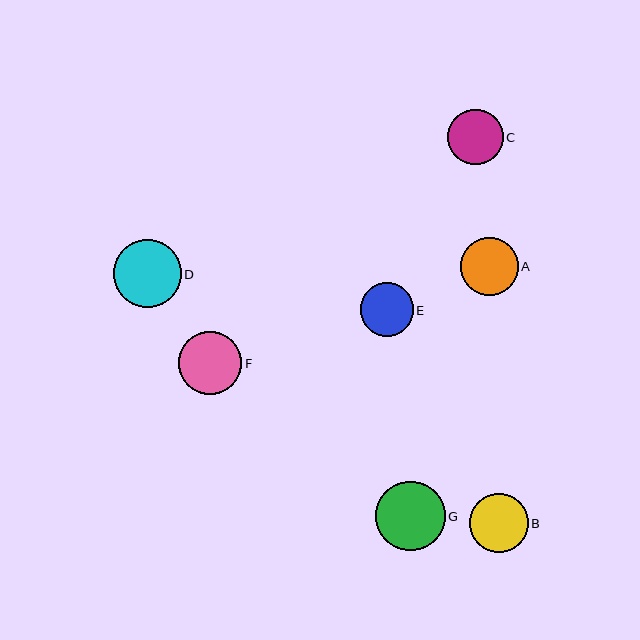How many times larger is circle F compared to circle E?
Circle F is approximately 1.2 times the size of circle E.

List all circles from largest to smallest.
From largest to smallest: G, D, F, B, A, C, E.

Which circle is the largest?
Circle G is the largest with a size of approximately 70 pixels.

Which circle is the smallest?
Circle E is the smallest with a size of approximately 53 pixels.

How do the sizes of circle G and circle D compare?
Circle G and circle D are approximately the same size.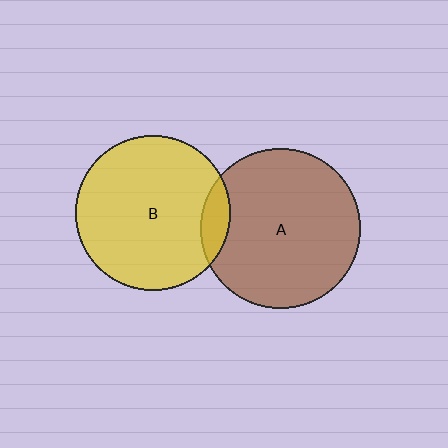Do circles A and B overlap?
Yes.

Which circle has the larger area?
Circle A (brown).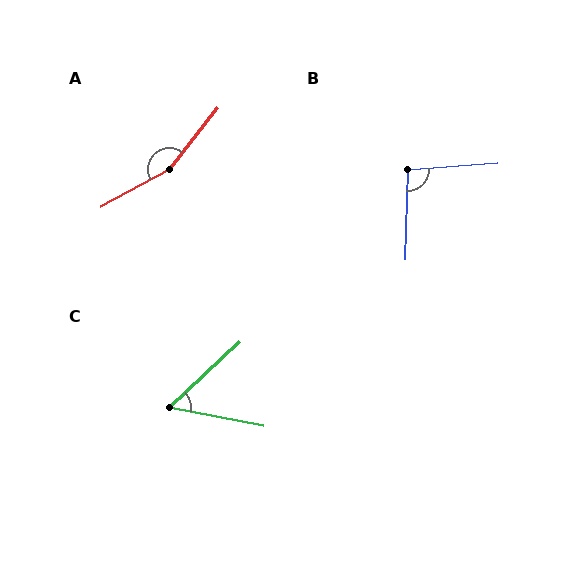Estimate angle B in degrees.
Approximately 95 degrees.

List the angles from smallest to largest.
C (54°), B (95°), A (156°).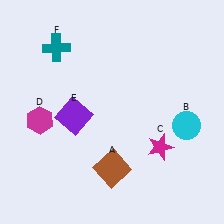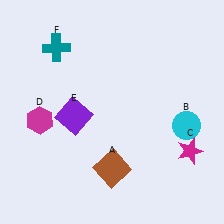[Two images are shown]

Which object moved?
The magenta star (C) moved right.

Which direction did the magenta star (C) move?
The magenta star (C) moved right.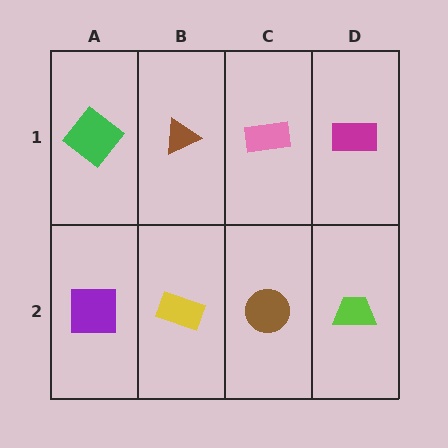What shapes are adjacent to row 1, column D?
A lime trapezoid (row 2, column D), a pink rectangle (row 1, column C).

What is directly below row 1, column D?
A lime trapezoid.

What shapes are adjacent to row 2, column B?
A brown triangle (row 1, column B), a purple square (row 2, column A), a brown circle (row 2, column C).